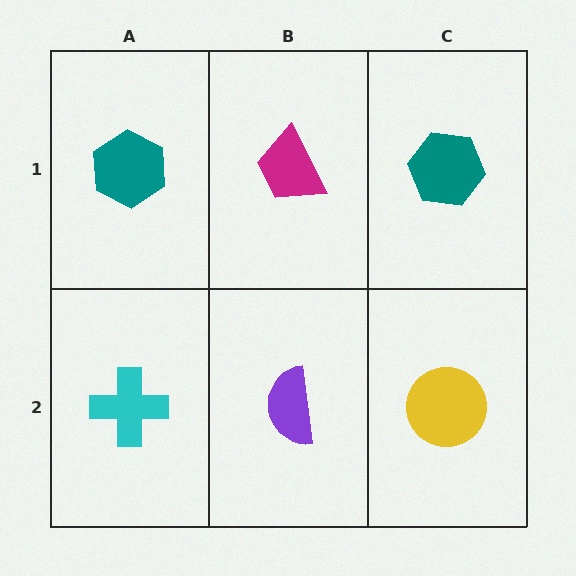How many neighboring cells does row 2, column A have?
2.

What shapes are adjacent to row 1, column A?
A cyan cross (row 2, column A), a magenta trapezoid (row 1, column B).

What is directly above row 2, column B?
A magenta trapezoid.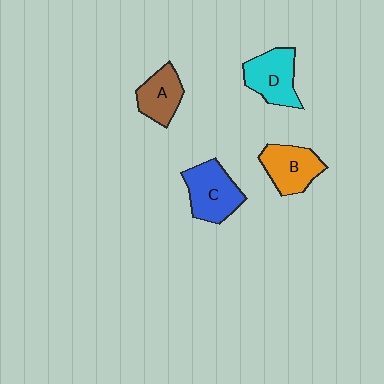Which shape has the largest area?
Shape C (blue).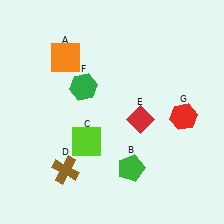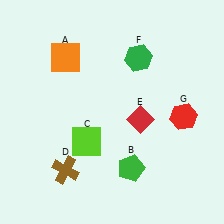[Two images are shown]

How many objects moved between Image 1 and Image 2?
1 object moved between the two images.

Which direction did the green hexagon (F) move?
The green hexagon (F) moved right.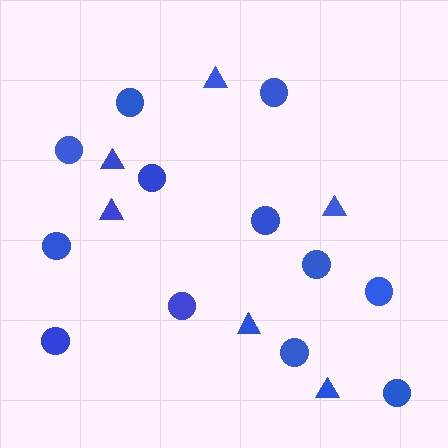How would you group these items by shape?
There are 2 groups: one group of triangles (6) and one group of circles (12).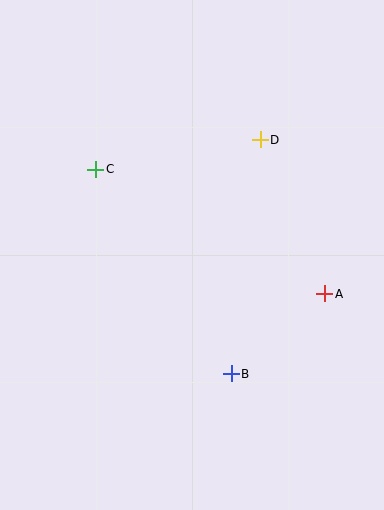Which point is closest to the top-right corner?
Point D is closest to the top-right corner.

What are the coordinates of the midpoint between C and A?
The midpoint between C and A is at (210, 231).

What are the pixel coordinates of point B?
Point B is at (231, 374).